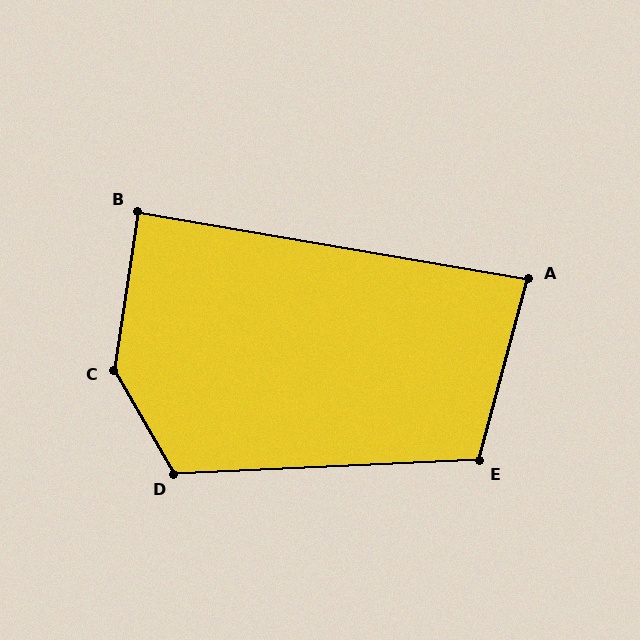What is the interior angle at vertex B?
Approximately 89 degrees (approximately right).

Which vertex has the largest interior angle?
C, at approximately 141 degrees.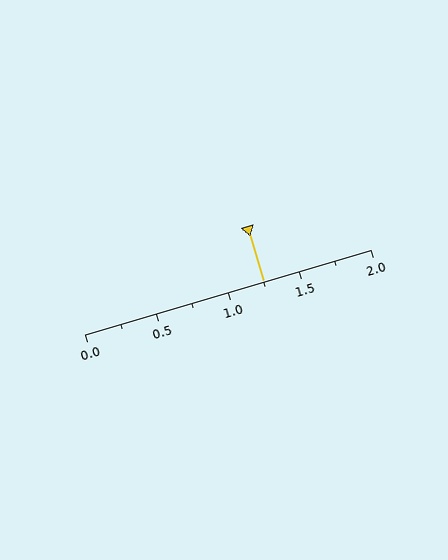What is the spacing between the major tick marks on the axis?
The major ticks are spaced 0.5 apart.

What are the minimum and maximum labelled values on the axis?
The axis runs from 0.0 to 2.0.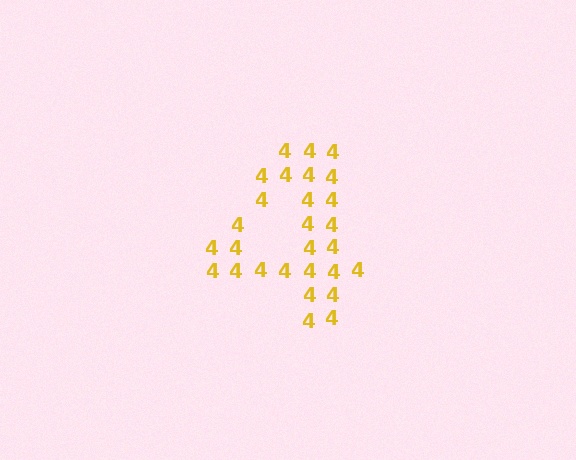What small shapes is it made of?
It is made of small digit 4's.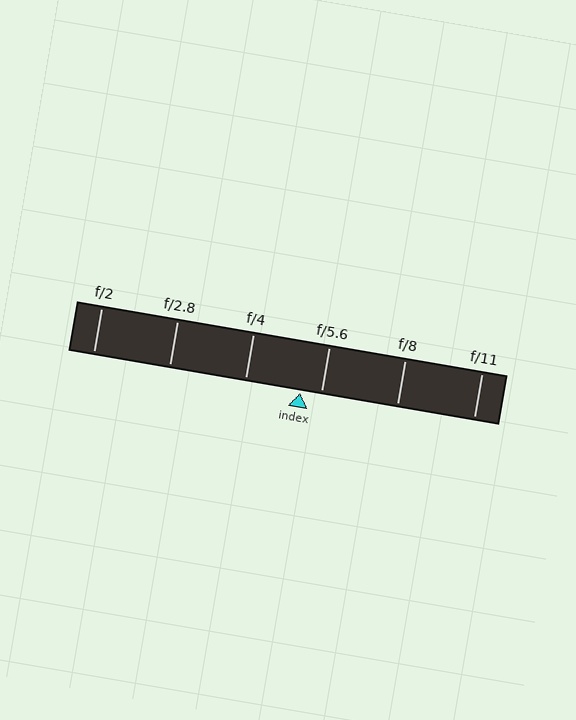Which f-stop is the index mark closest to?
The index mark is closest to f/5.6.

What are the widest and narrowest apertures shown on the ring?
The widest aperture shown is f/2 and the narrowest is f/11.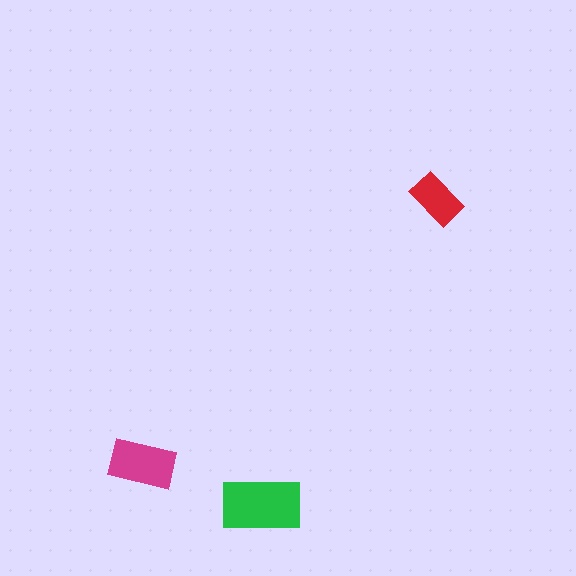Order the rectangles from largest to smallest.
the green one, the magenta one, the red one.